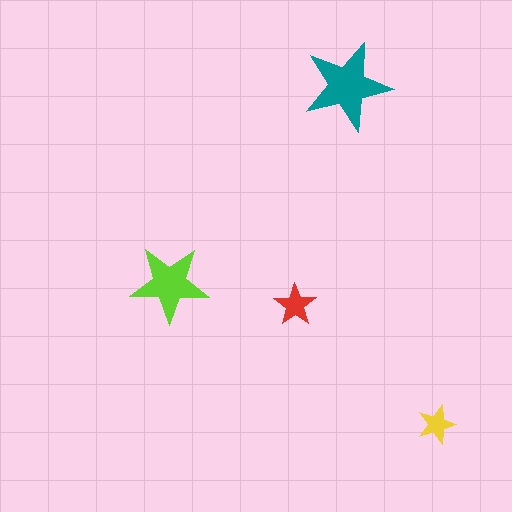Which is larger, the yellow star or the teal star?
The teal one.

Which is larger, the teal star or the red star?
The teal one.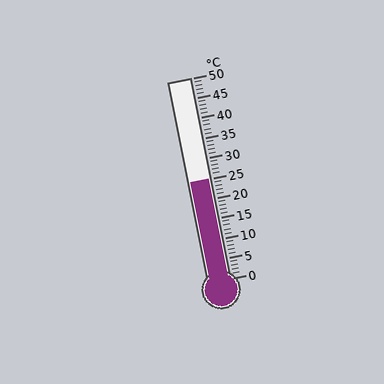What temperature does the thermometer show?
The thermometer shows approximately 25°C.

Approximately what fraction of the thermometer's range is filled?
The thermometer is filled to approximately 50% of its range.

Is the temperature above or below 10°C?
The temperature is above 10°C.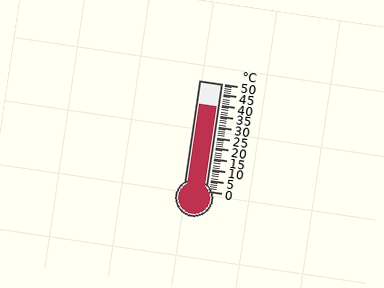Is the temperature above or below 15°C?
The temperature is above 15°C.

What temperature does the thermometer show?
The thermometer shows approximately 39°C.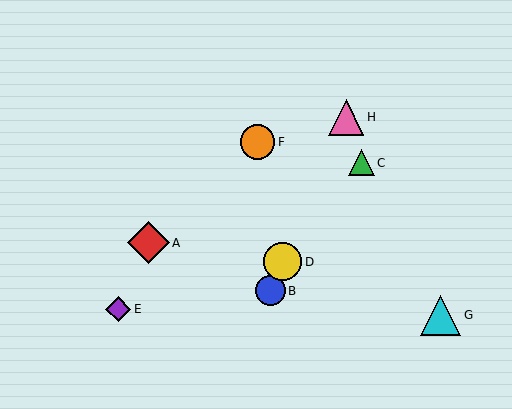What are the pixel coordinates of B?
Object B is at (270, 291).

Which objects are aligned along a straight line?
Objects B, D, H are aligned along a straight line.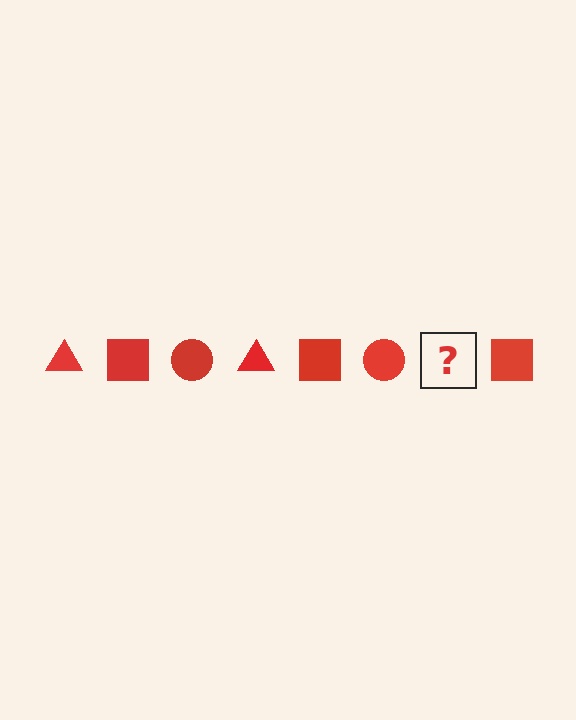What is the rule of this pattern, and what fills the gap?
The rule is that the pattern cycles through triangle, square, circle shapes in red. The gap should be filled with a red triangle.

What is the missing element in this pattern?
The missing element is a red triangle.